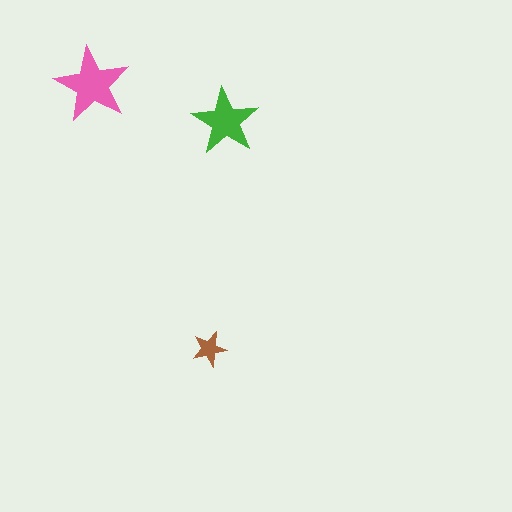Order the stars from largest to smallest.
the pink one, the green one, the brown one.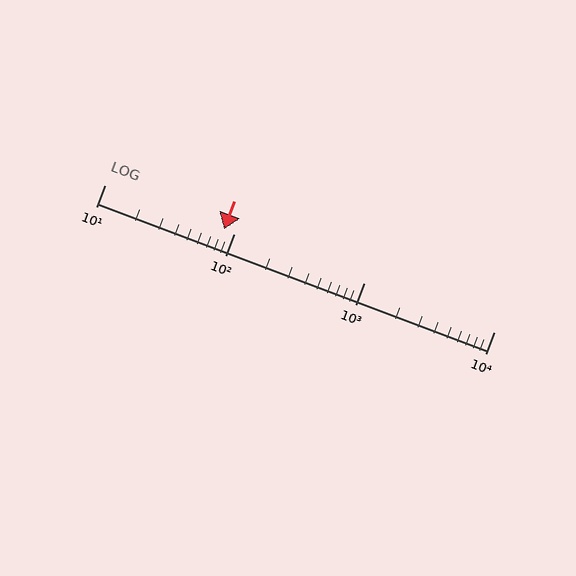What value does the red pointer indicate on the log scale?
The pointer indicates approximately 83.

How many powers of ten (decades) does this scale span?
The scale spans 3 decades, from 10 to 10000.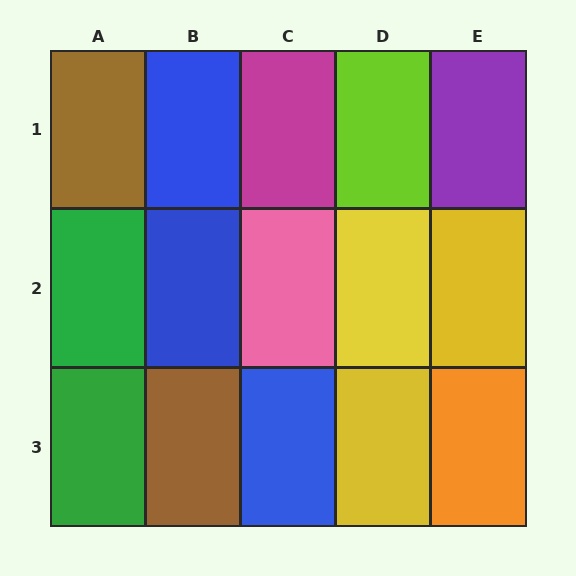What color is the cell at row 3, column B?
Brown.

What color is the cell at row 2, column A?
Green.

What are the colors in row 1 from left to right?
Brown, blue, magenta, lime, purple.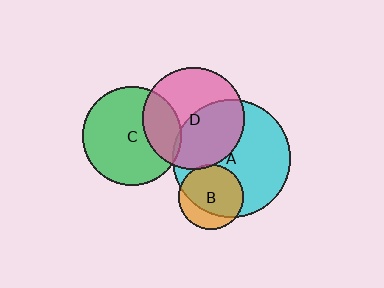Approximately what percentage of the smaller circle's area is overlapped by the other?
Approximately 75%.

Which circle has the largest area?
Circle A (cyan).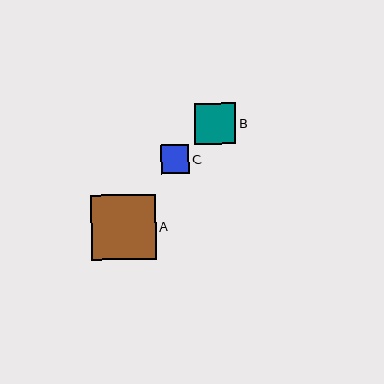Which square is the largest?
Square A is the largest with a size of approximately 65 pixels.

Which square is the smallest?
Square C is the smallest with a size of approximately 28 pixels.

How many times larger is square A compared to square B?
Square A is approximately 1.6 times the size of square B.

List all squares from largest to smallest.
From largest to smallest: A, B, C.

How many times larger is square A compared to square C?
Square A is approximately 2.3 times the size of square C.